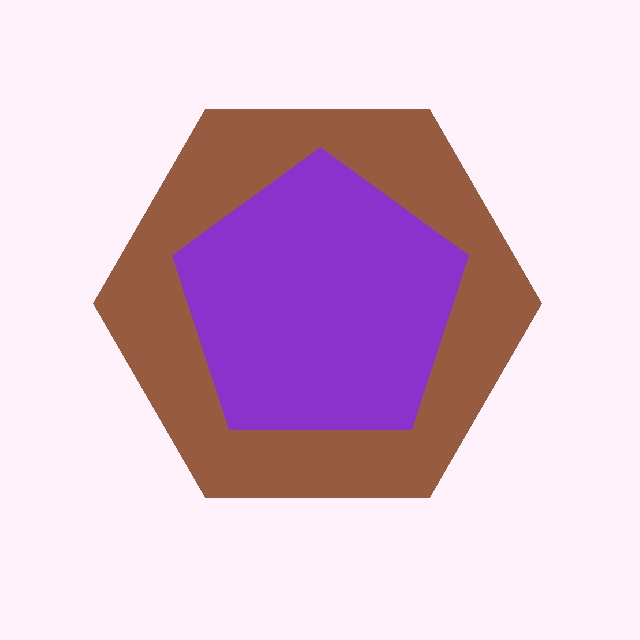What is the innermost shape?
The purple pentagon.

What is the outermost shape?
The brown hexagon.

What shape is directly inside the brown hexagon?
The purple pentagon.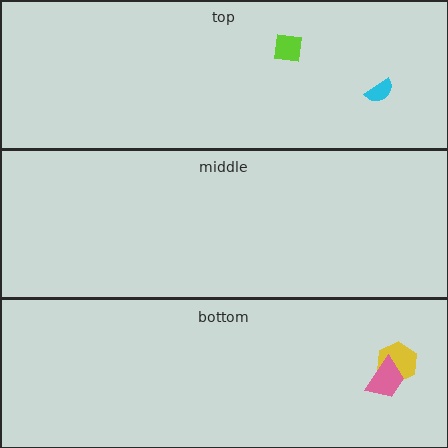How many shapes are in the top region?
2.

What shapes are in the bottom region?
The yellow hexagon, the pink trapezoid.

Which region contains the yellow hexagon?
The bottom region.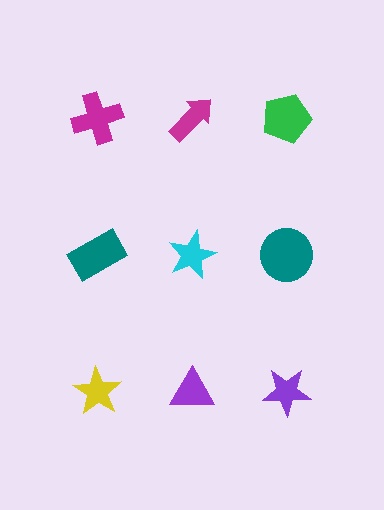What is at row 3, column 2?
A purple triangle.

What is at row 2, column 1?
A teal rectangle.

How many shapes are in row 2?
3 shapes.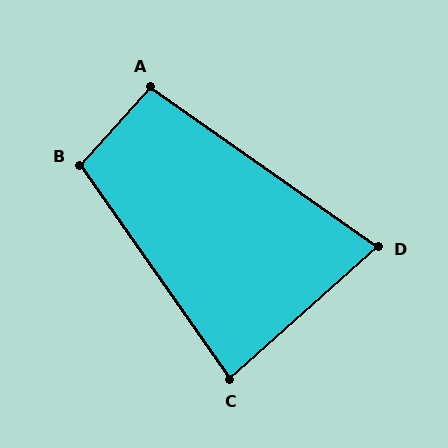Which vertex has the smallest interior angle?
D, at approximately 77 degrees.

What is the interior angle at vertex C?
Approximately 83 degrees (acute).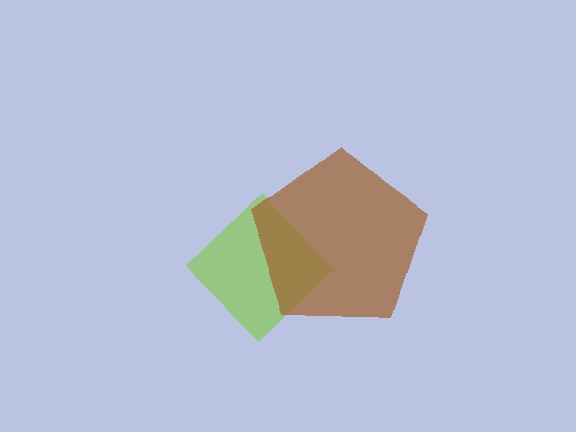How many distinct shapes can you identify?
There are 2 distinct shapes: a lime diamond, a brown pentagon.